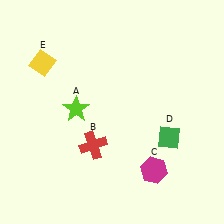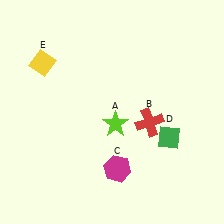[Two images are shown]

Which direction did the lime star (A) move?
The lime star (A) moved right.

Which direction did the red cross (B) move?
The red cross (B) moved right.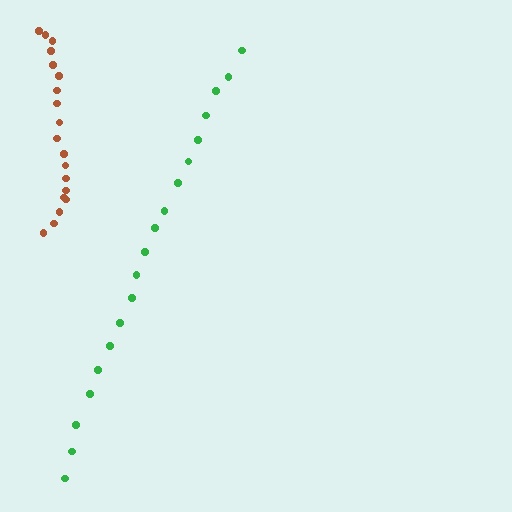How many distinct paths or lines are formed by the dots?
There are 2 distinct paths.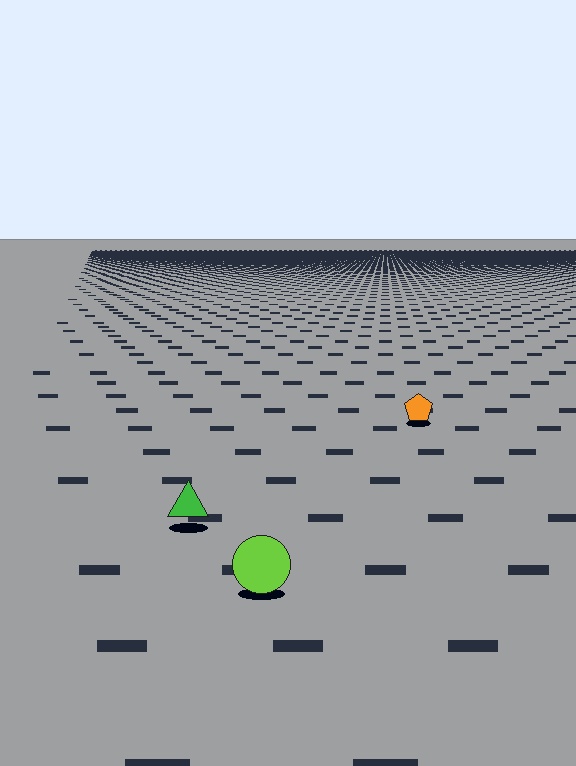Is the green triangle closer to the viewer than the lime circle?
No. The lime circle is closer — you can tell from the texture gradient: the ground texture is coarser near it.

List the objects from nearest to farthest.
From nearest to farthest: the lime circle, the green triangle, the orange pentagon.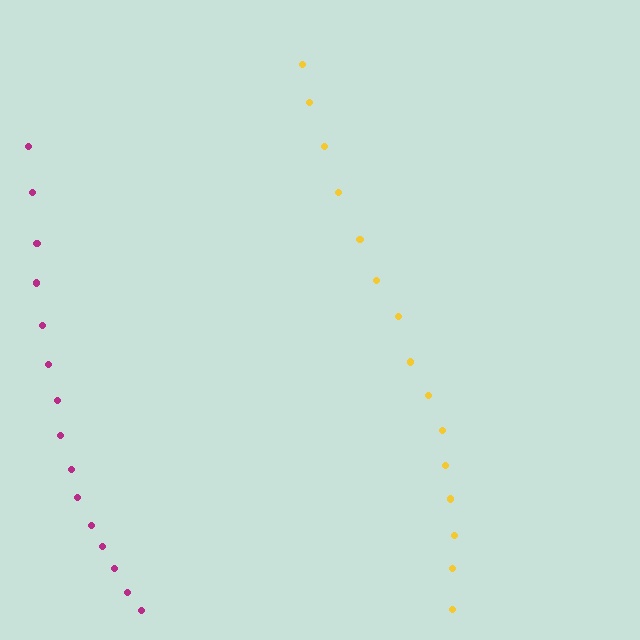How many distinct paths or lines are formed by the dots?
There are 2 distinct paths.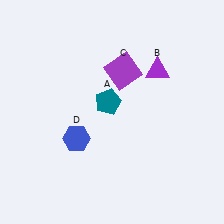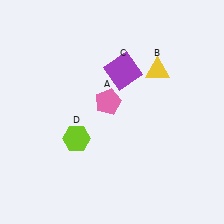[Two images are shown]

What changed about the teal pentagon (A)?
In Image 1, A is teal. In Image 2, it changed to pink.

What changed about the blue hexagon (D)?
In Image 1, D is blue. In Image 2, it changed to lime.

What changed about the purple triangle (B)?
In Image 1, B is purple. In Image 2, it changed to yellow.